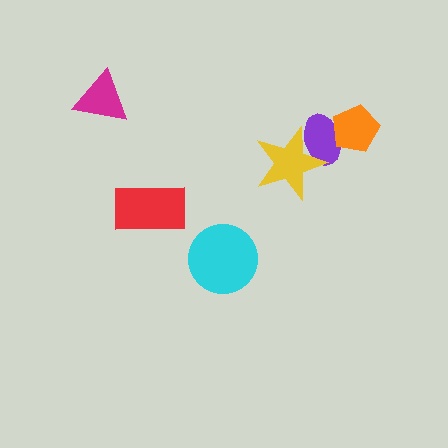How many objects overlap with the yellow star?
1 object overlaps with the yellow star.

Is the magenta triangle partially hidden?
No, no other shape covers it.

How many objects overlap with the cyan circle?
0 objects overlap with the cyan circle.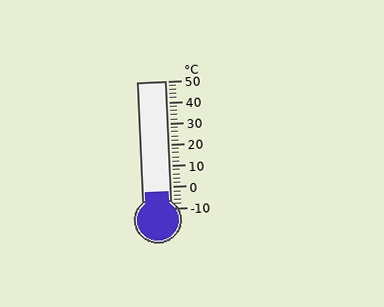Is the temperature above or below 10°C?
The temperature is below 10°C.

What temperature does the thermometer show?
The thermometer shows approximately -2°C.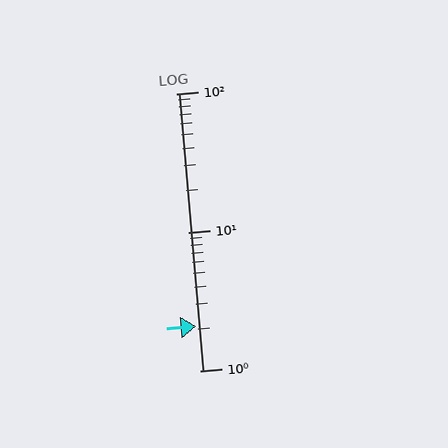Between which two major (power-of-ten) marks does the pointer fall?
The pointer is between 1 and 10.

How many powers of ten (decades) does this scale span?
The scale spans 2 decades, from 1 to 100.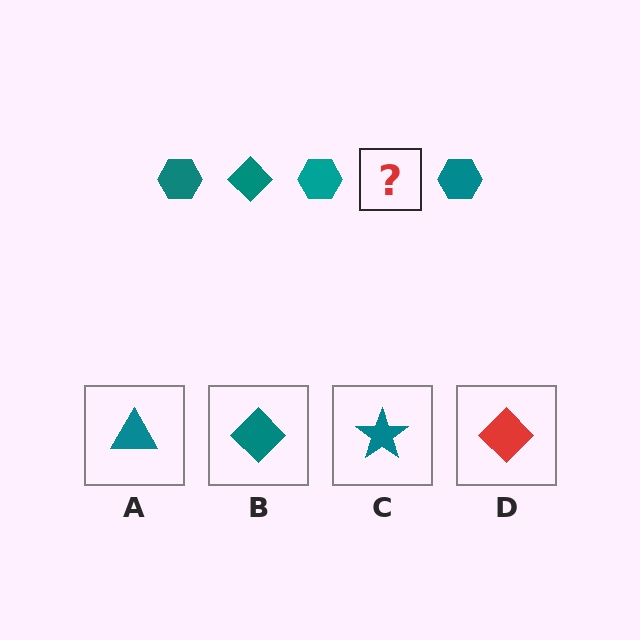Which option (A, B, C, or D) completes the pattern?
B.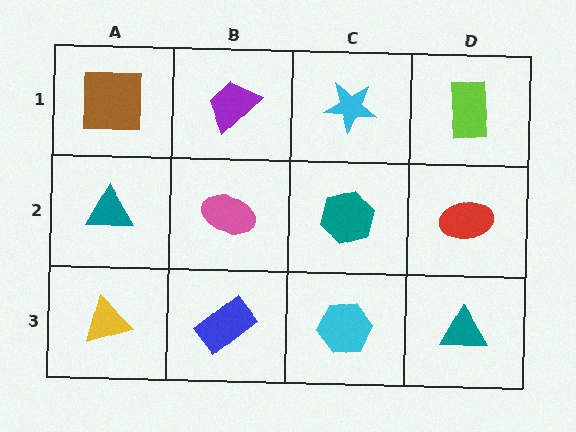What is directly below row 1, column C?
A teal hexagon.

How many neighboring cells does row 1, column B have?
3.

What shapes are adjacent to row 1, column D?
A red ellipse (row 2, column D), a cyan star (row 1, column C).